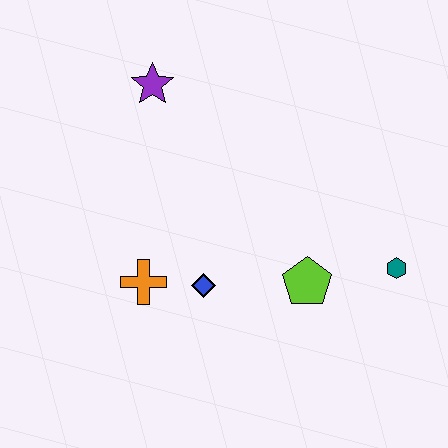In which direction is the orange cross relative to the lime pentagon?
The orange cross is to the left of the lime pentagon.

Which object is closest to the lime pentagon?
The teal hexagon is closest to the lime pentagon.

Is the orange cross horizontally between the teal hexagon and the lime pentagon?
No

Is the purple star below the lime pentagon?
No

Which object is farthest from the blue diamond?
The purple star is farthest from the blue diamond.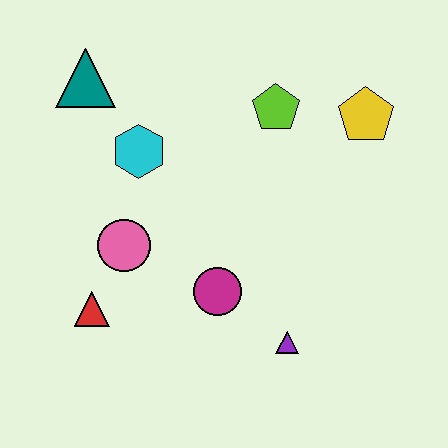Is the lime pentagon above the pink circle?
Yes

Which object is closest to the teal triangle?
The cyan hexagon is closest to the teal triangle.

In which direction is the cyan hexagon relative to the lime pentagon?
The cyan hexagon is to the left of the lime pentagon.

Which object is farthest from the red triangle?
The yellow pentagon is farthest from the red triangle.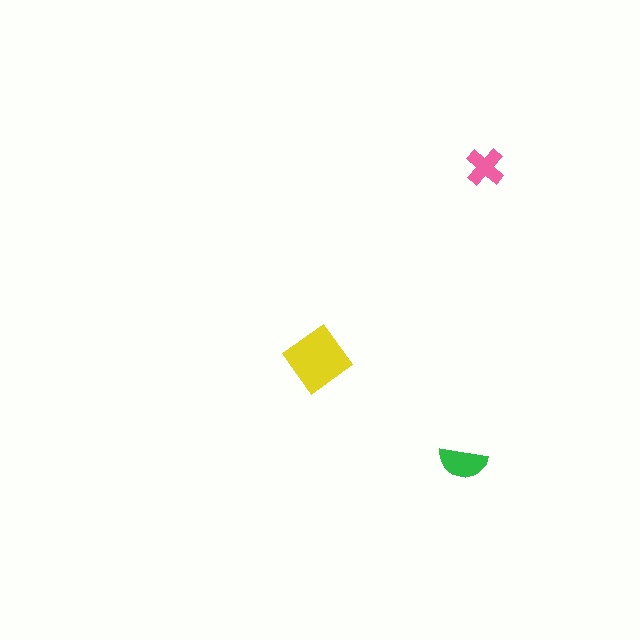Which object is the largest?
The yellow diamond.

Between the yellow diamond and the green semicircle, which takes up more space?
The yellow diamond.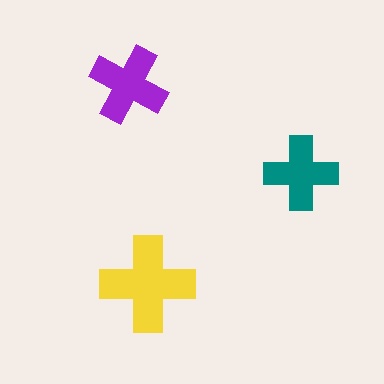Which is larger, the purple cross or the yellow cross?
The yellow one.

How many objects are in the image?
There are 3 objects in the image.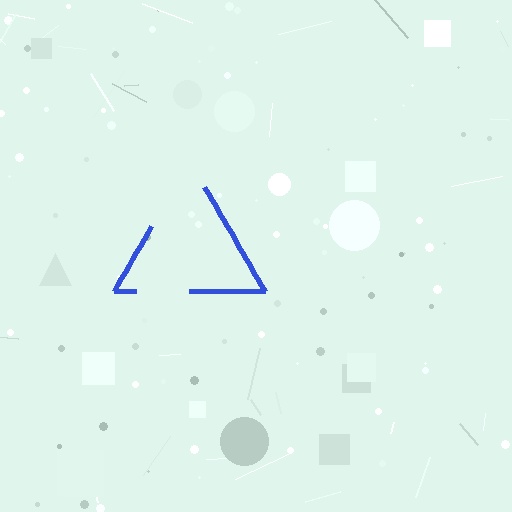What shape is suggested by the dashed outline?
The dashed outline suggests a triangle.